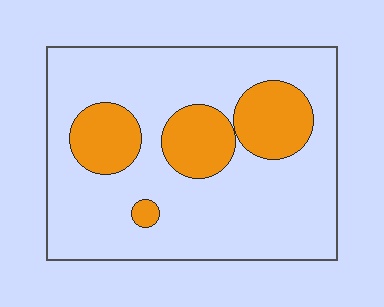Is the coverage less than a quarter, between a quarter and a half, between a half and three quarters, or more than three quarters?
Less than a quarter.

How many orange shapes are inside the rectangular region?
4.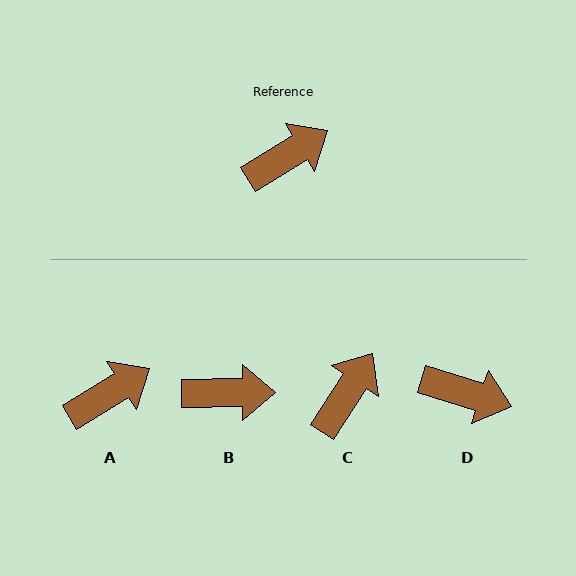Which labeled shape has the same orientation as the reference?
A.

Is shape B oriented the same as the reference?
No, it is off by about 31 degrees.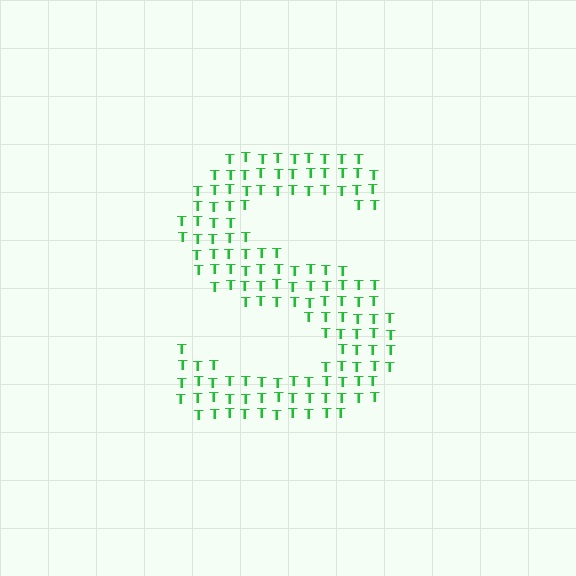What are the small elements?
The small elements are letter T's.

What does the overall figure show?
The overall figure shows the letter S.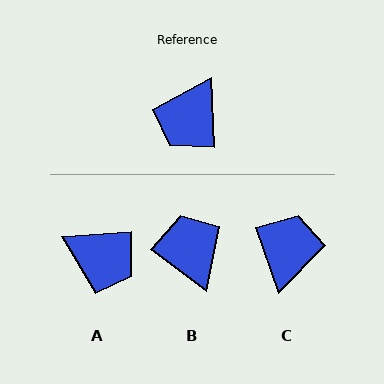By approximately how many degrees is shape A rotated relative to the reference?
Approximately 92 degrees counter-clockwise.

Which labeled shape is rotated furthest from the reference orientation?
C, about 163 degrees away.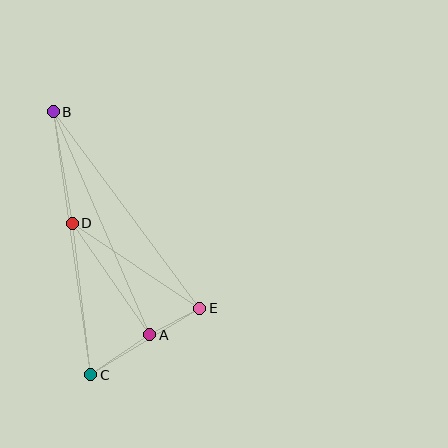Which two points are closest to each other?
Points A and E are closest to each other.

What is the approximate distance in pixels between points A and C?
The distance between A and C is approximately 71 pixels.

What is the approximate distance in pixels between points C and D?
The distance between C and D is approximately 152 pixels.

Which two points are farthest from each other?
Points B and C are farthest from each other.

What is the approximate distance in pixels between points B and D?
The distance between B and D is approximately 113 pixels.